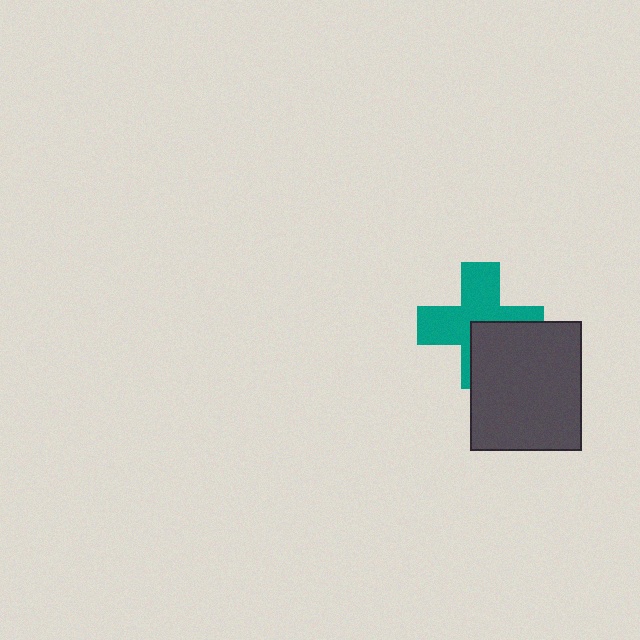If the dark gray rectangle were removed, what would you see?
You would see the complete teal cross.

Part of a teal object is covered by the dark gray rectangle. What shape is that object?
It is a cross.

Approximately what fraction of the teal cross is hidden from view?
Roughly 37% of the teal cross is hidden behind the dark gray rectangle.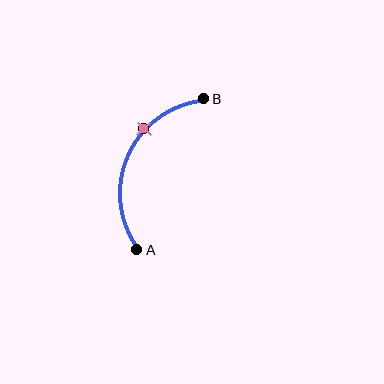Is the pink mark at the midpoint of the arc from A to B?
No. The pink mark lies on the arc but is closer to endpoint B. The arc midpoint would be at the point on the curve equidistant along the arc from both A and B.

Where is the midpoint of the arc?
The arc midpoint is the point on the curve farthest from the straight line joining A and B. It sits to the left of that line.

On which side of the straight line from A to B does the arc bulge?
The arc bulges to the left of the straight line connecting A and B.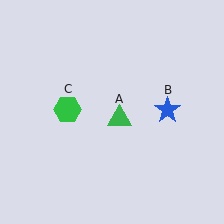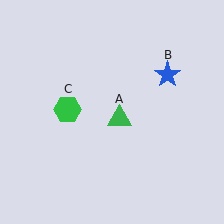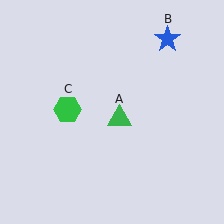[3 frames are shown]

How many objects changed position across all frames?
1 object changed position: blue star (object B).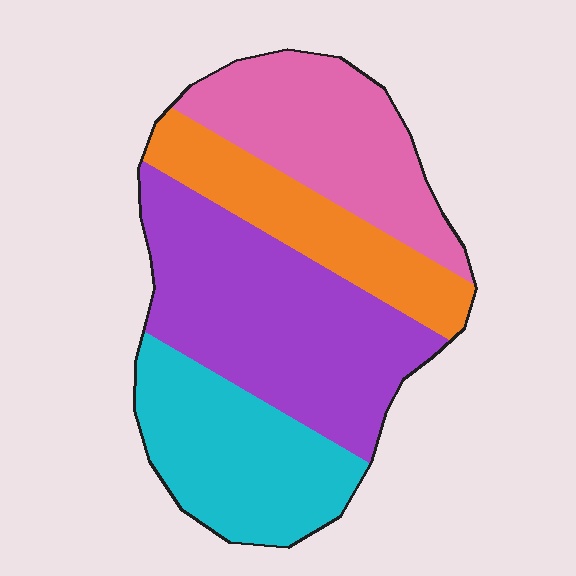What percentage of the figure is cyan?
Cyan takes up less than a quarter of the figure.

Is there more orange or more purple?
Purple.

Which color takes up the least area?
Orange, at roughly 20%.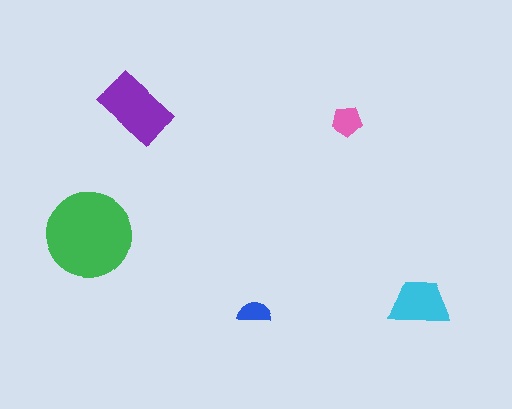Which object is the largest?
The green circle.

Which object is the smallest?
The blue semicircle.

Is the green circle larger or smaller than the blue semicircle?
Larger.